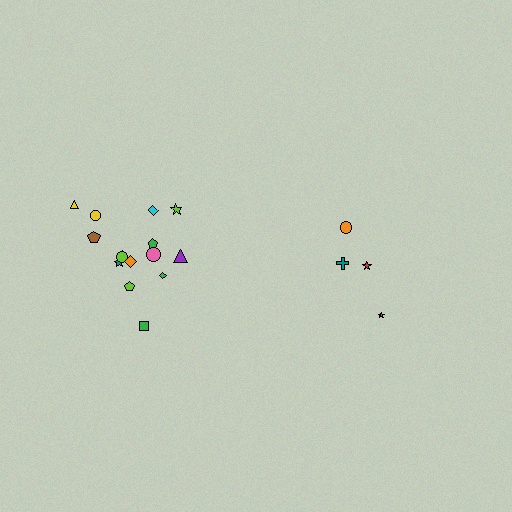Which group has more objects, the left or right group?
The left group.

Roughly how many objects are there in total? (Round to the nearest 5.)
Roughly 20 objects in total.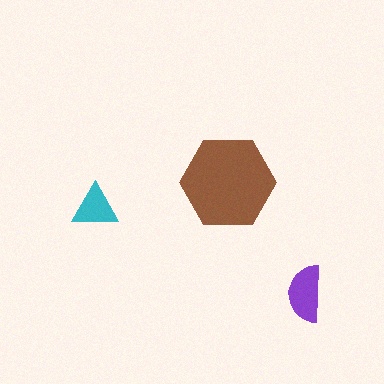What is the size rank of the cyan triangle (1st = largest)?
3rd.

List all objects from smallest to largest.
The cyan triangle, the purple semicircle, the brown hexagon.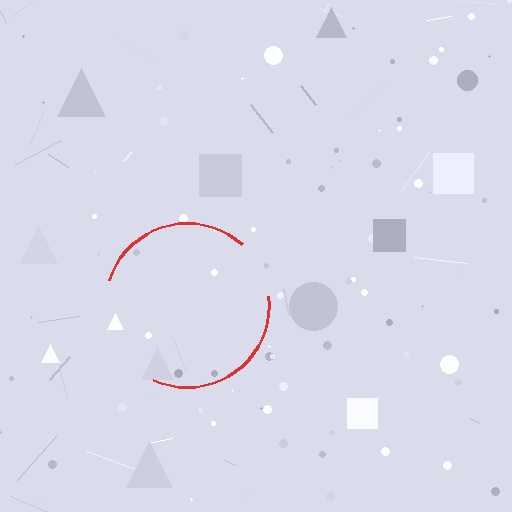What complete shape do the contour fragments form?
The contour fragments form a circle.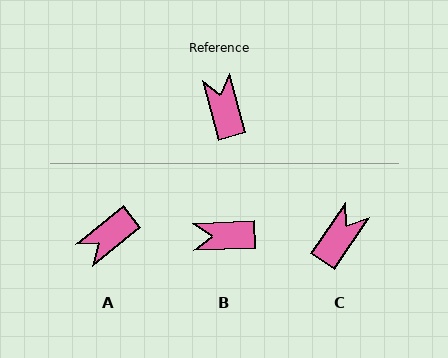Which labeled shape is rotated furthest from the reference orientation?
A, about 114 degrees away.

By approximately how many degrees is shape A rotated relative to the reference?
Approximately 114 degrees counter-clockwise.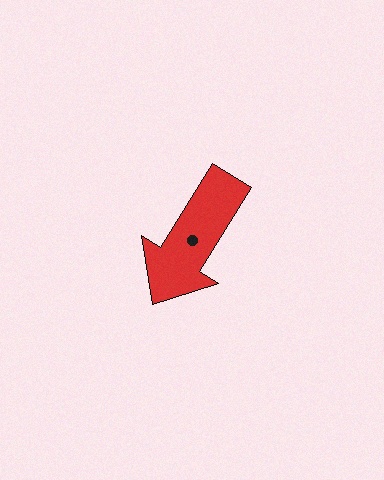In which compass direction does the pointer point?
Southwest.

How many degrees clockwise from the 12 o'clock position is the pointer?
Approximately 212 degrees.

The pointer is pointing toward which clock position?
Roughly 7 o'clock.